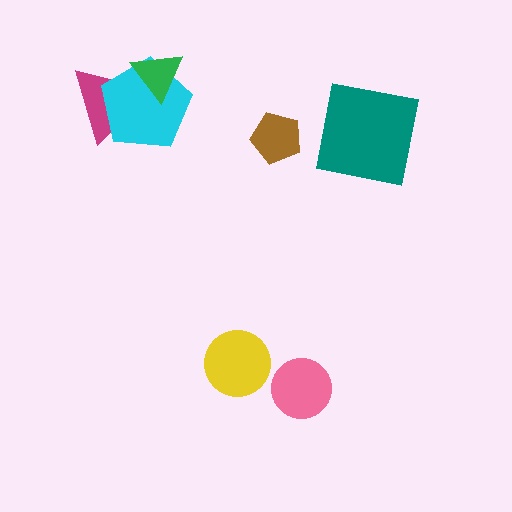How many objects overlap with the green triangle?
2 objects overlap with the green triangle.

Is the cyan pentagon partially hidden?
Yes, it is partially covered by another shape.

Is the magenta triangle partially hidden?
Yes, it is partially covered by another shape.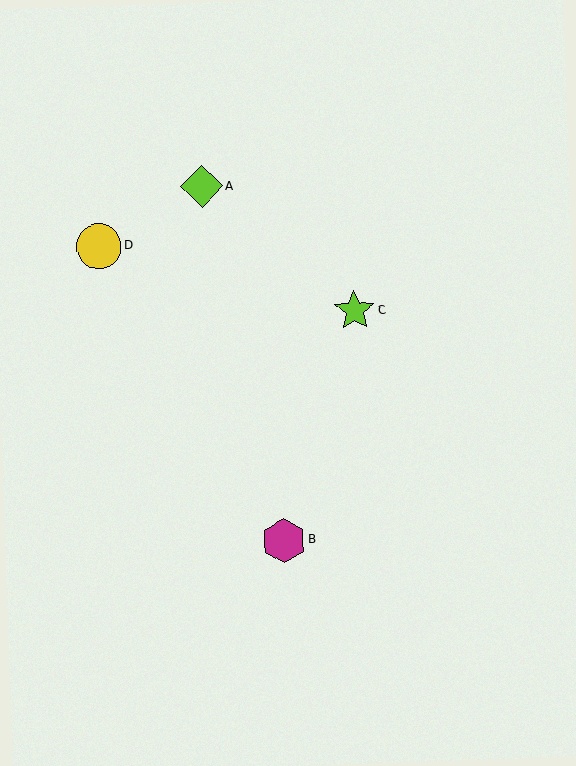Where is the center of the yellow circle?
The center of the yellow circle is at (99, 246).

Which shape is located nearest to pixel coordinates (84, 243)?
The yellow circle (labeled D) at (99, 246) is nearest to that location.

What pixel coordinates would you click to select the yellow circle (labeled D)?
Click at (99, 246) to select the yellow circle D.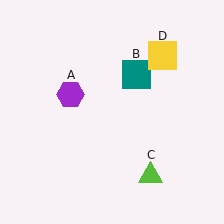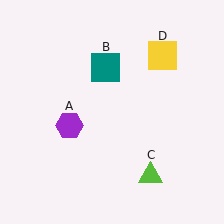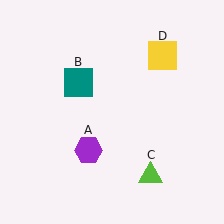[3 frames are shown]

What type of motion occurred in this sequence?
The purple hexagon (object A), teal square (object B) rotated counterclockwise around the center of the scene.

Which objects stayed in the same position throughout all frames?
Lime triangle (object C) and yellow square (object D) remained stationary.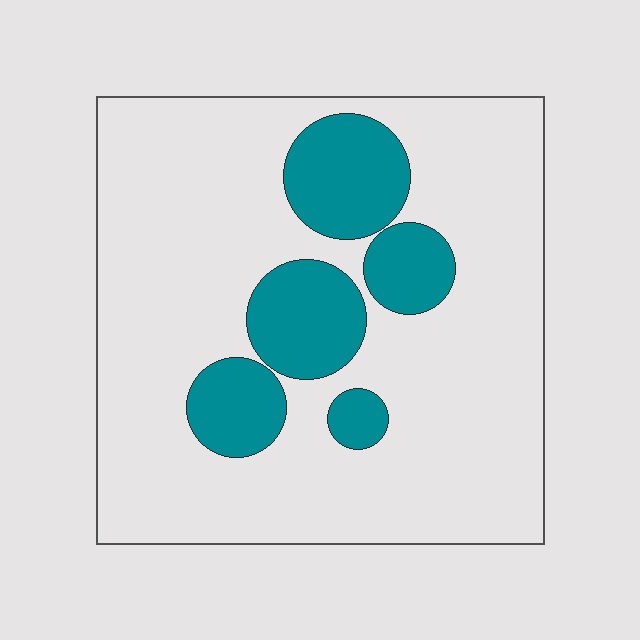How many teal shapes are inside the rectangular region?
5.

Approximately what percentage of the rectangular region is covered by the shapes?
Approximately 20%.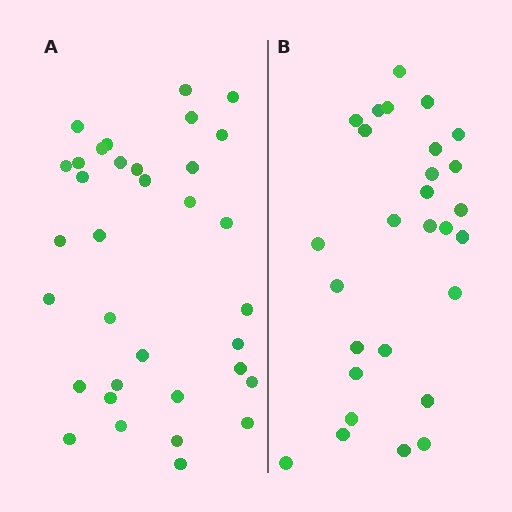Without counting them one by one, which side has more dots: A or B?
Region A (the left region) has more dots.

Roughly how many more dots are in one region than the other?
Region A has about 6 more dots than region B.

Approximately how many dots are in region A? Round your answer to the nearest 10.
About 30 dots. (The exact count is 34, which rounds to 30.)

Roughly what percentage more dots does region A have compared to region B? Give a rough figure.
About 20% more.